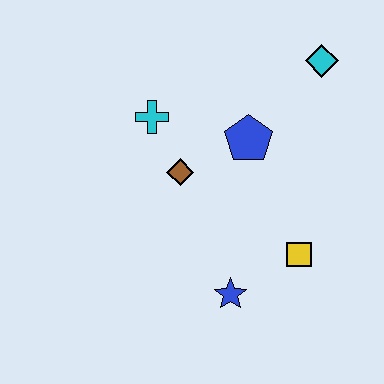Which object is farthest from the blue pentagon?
The blue star is farthest from the blue pentagon.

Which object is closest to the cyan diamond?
The blue pentagon is closest to the cyan diamond.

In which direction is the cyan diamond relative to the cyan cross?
The cyan diamond is to the right of the cyan cross.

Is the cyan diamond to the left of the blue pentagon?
No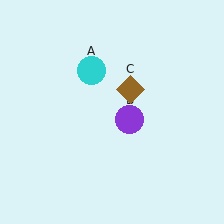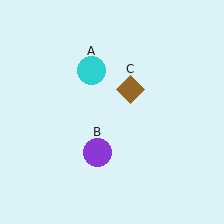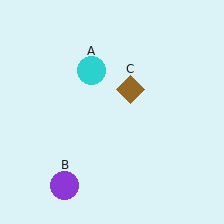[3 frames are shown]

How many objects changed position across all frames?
1 object changed position: purple circle (object B).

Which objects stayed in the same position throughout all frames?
Cyan circle (object A) and brown diamond (object C) remained stationary.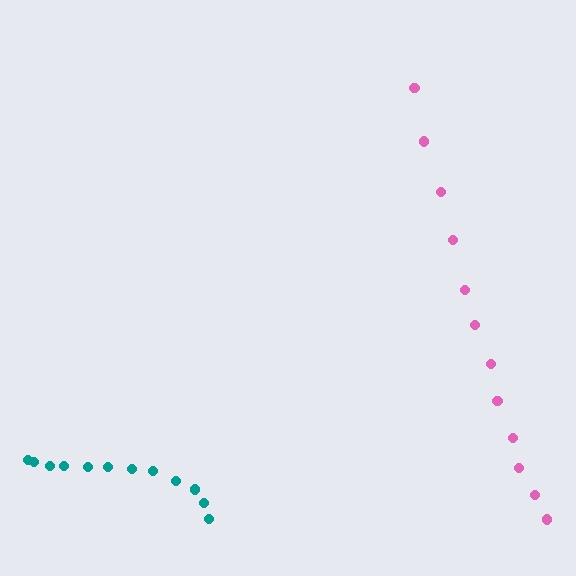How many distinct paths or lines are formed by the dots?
There are 2 distinct paths.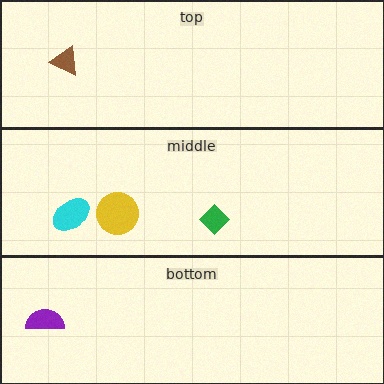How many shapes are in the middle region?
3.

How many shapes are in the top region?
1.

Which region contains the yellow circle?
The middle region.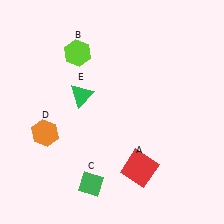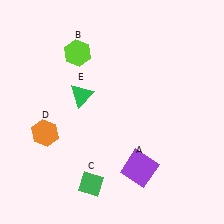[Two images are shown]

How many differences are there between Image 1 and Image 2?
There is 1 difference between the two images.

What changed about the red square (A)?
In Image 1, A is red. In Image 2, it changed to purple.